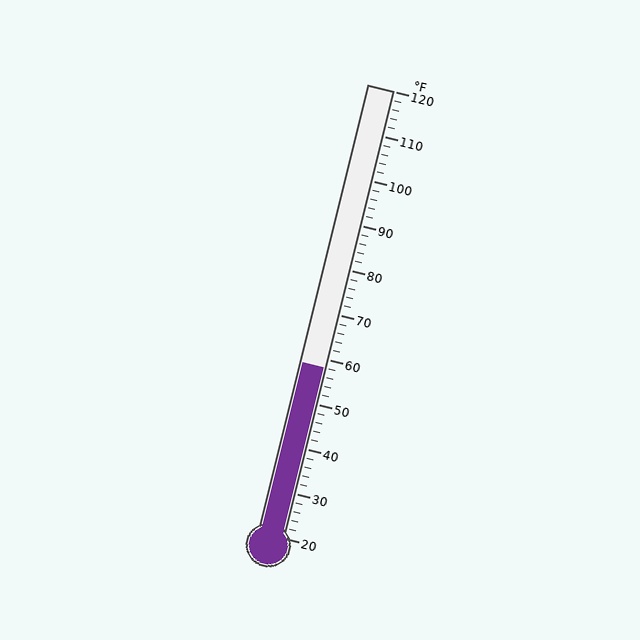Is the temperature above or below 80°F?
The temperature is below 80°F.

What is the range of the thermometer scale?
The thermometer scale ranges from 20°F to 120°F.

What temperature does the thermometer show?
The thermometer shows approximately 58°F.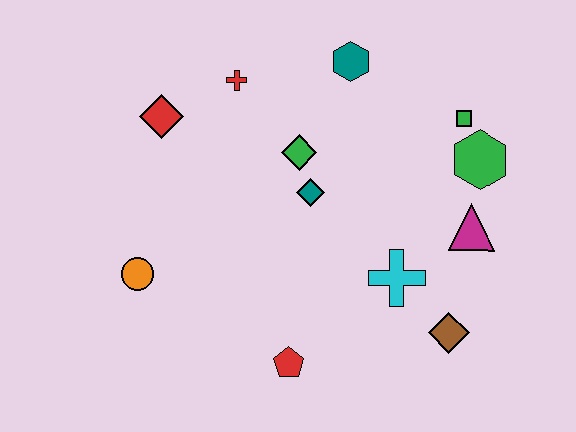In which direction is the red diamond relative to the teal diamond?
The red diamond is to the left of the teal diamond.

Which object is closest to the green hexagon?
The green square is closest to the green hexagon.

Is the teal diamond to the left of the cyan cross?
Yes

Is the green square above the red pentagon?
Yes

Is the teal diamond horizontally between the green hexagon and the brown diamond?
No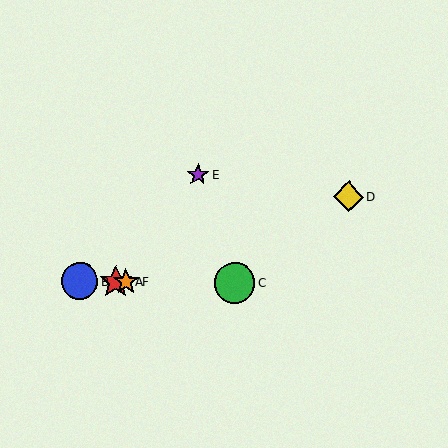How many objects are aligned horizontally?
4 objects (A, B, C, F) are aligned horizontally.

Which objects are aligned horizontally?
Objects A, B, C, F are aligned horizontally.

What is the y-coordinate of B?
Object B is at y≈281.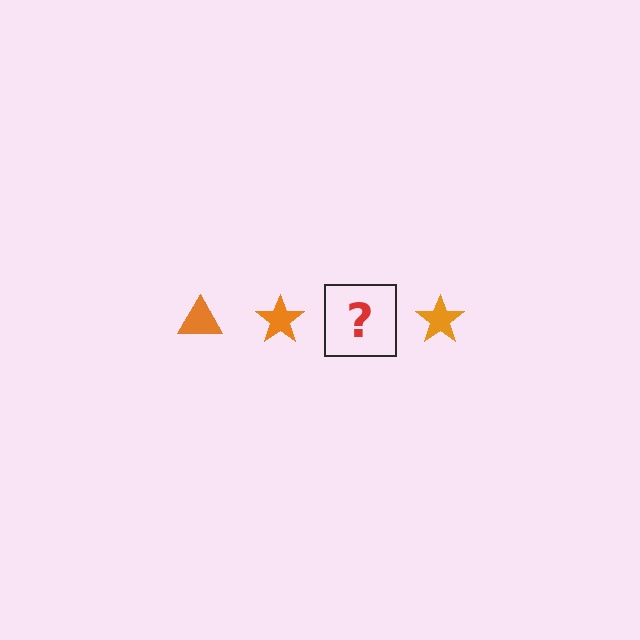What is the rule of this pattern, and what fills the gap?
The rule is that the pattern cycles through triangle, star shapes in orange. The gap should be filled with an orange triangle.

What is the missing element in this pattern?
The missing element is an orange triangle.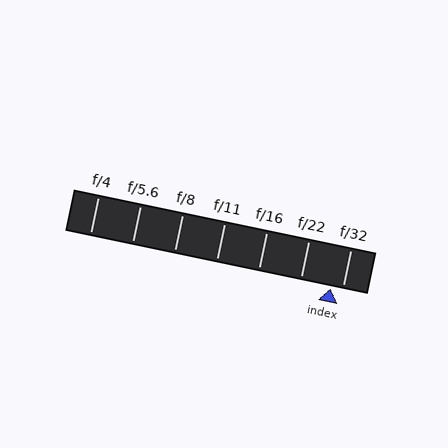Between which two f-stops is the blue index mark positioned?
The index mark is between f/22 and f/32.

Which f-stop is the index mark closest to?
The index mark is closest to f/32.